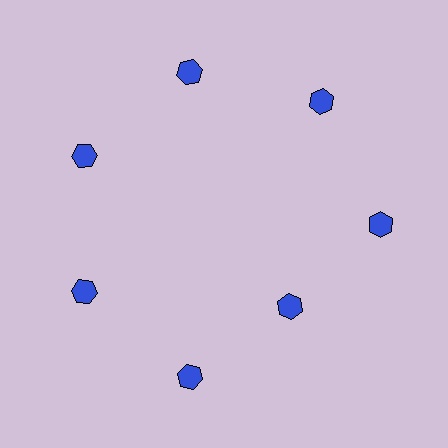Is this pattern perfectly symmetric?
No. The 7 blue hexagons are arranged in a ring, but one element near the 5 o'clock position is pulled inward toward the center, breaking the 7-fold rotational symmetry.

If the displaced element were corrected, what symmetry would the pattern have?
It would have 7-fold rotational symmetry — the pattern would map onto itself every 51 degrees.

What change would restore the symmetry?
The symmetry would be restored by moving it outward, back onto the ring so that all 7 hexagons sit at equal angles and equal distance from the center.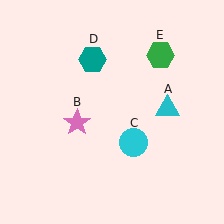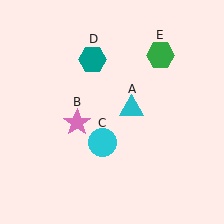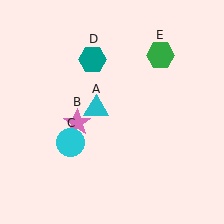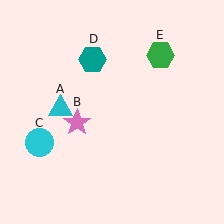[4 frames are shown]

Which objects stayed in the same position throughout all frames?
Pink star (object B) and teal hexagon (object D) and green hexagon (object E) remained stationary.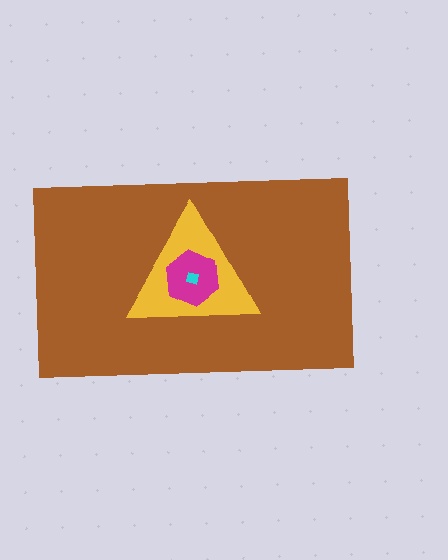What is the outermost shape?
The brown rectangle.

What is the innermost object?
The cyan square.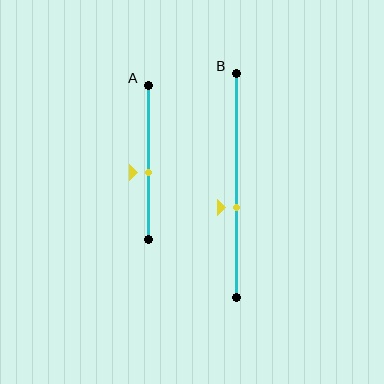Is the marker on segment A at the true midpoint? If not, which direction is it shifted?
No, the marker on segment A is shifted downward by about 6% of the segment length.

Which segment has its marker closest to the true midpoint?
Segment A has its marker closest to the true midpoint.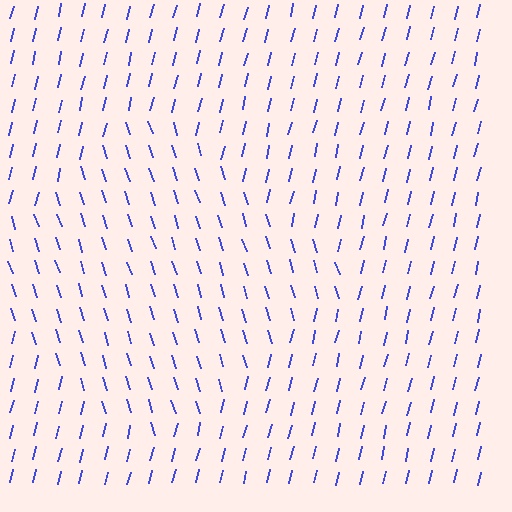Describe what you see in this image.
The image is filled with small blue line segments. A diamond region in the image has lines oriented differently from the surrounding lines, creating a visible texture boundary.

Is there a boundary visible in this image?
Yes, there is a texture boundary formed by a change in line orientation.